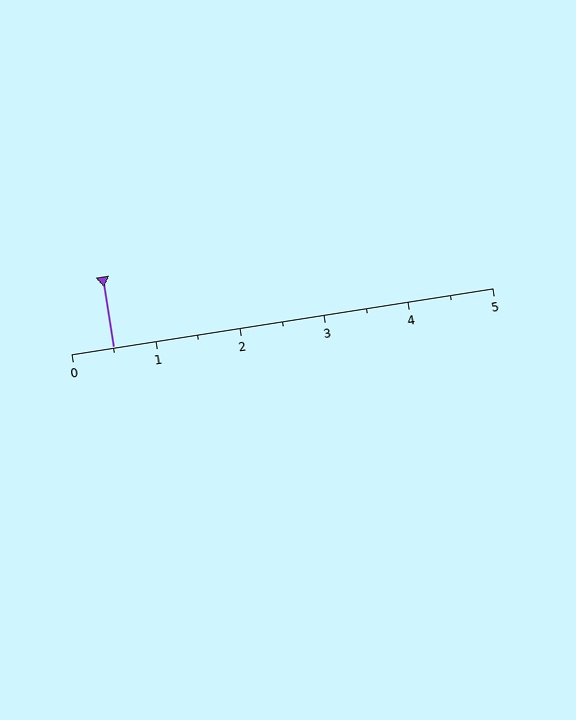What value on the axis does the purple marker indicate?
The marker indicates approximately 0.5.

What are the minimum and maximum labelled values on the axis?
The axis runs from 0 to 5.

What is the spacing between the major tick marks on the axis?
The major ticks are spaced 1 apart.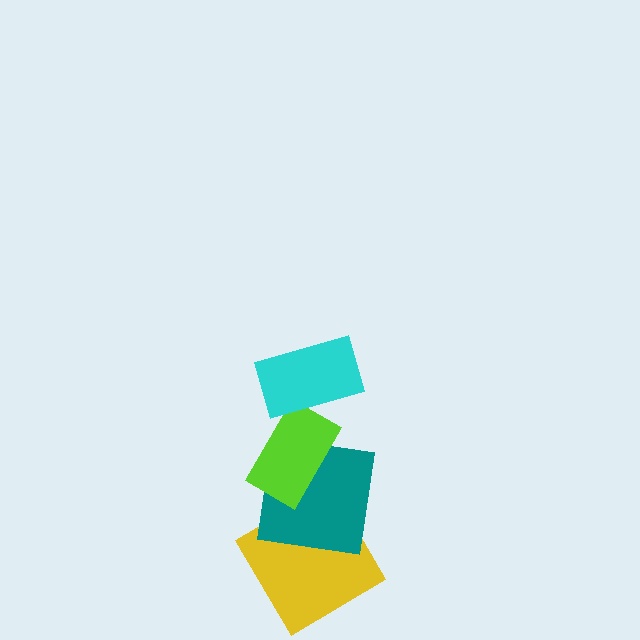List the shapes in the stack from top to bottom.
From top to bottom: the cyan rectangle, the lime rectangle, the teal square, the yellow diamond.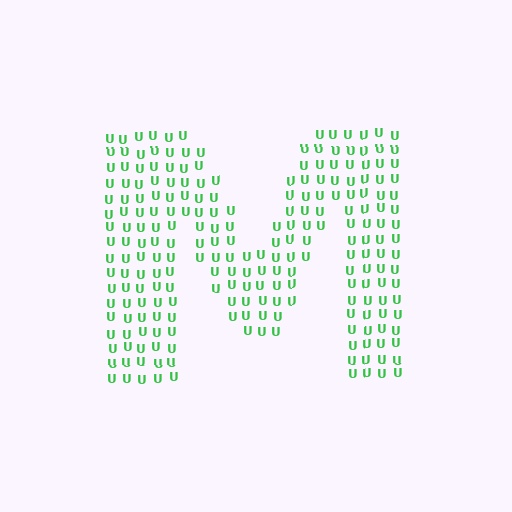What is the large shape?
The large shape is the letter M.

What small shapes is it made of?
It is made of small letter U's.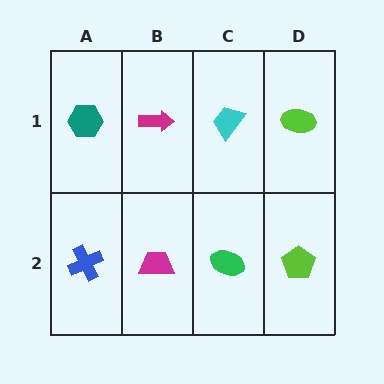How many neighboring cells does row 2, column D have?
2.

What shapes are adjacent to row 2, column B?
A magenta arrow (row 1, column B), a blue cross (row 2, column A), a green ellipse (row 2, column C).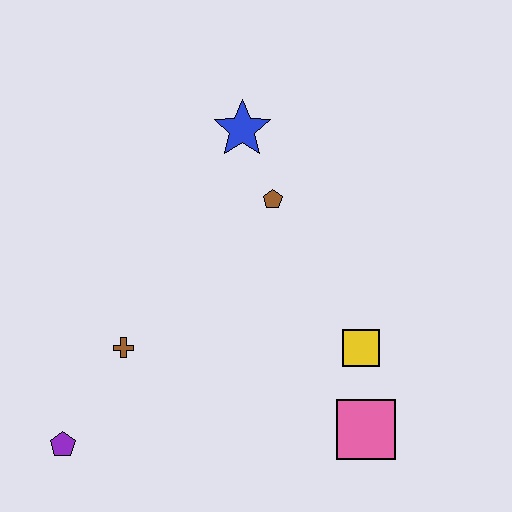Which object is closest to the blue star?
The brown pentagon is closest to the blue star.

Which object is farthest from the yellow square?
The purple pentagon is farthest from the yellow square.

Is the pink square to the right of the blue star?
Yes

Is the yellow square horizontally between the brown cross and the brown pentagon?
No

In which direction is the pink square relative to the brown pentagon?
The pink square is below the brown pentagon.